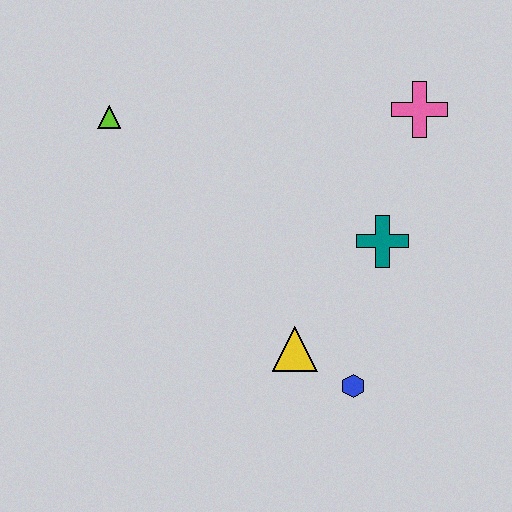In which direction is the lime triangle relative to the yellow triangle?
The lime triangle is above the yellow triangle.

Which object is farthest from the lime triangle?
The blue hexagon is farthest from the lime triangle.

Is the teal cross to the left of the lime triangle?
No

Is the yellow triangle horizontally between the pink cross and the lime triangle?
Yes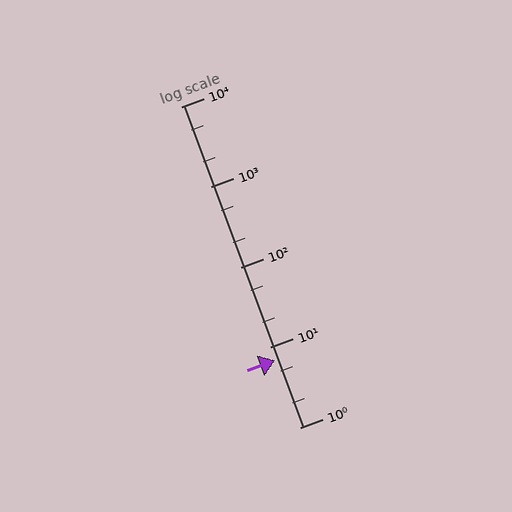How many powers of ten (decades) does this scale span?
The scale spans 4 decades, from 1 to 10000.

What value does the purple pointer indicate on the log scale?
The pointer indicates approximately 6.9.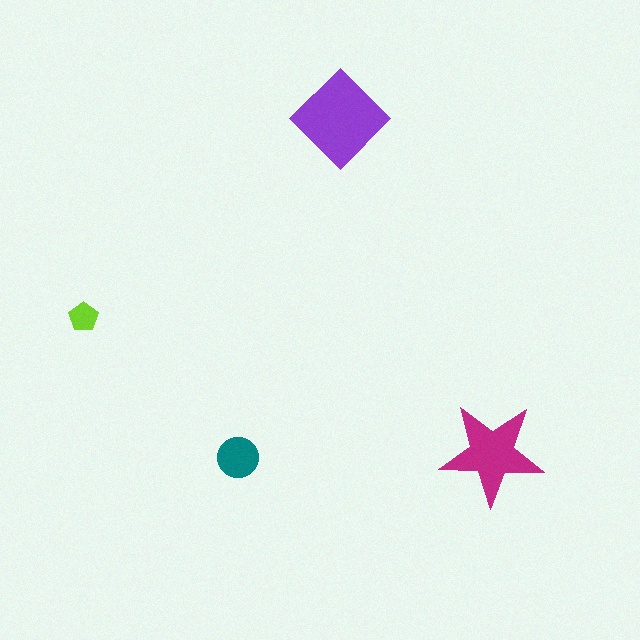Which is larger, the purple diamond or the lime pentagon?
The purple diamond.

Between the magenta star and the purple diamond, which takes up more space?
The purple diamond.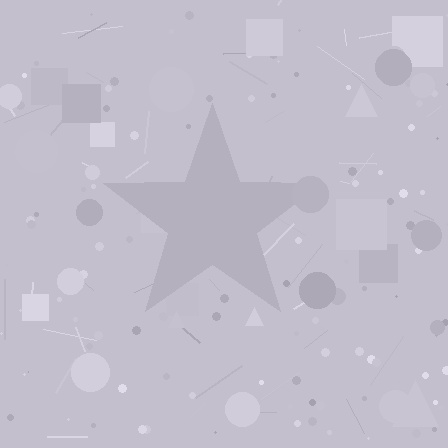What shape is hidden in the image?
A star is hidden in the image.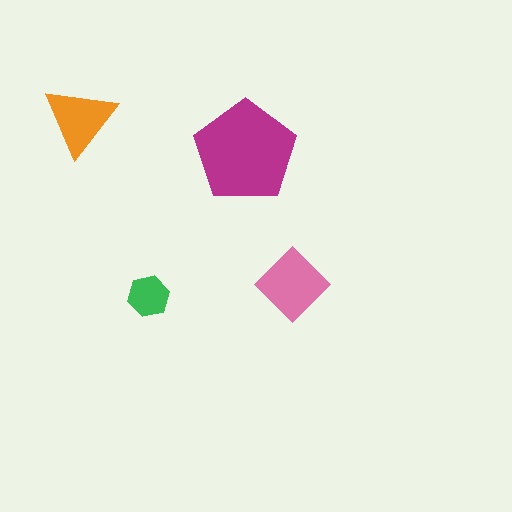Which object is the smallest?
The green hexagon.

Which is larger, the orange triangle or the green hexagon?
The orange triangle.